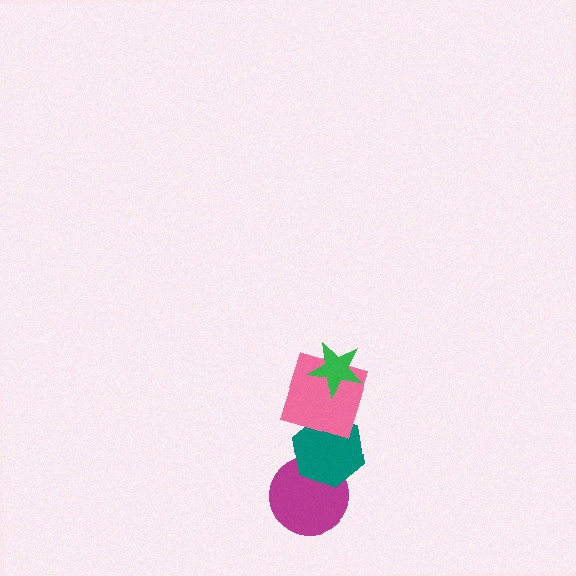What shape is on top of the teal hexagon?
The pink square is on top of the teal hexagon.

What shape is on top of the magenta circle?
The teal hexagon is on top of the magenta circle.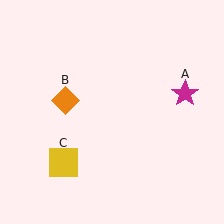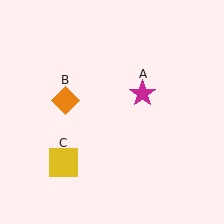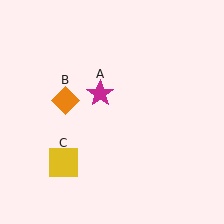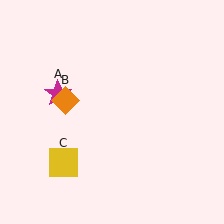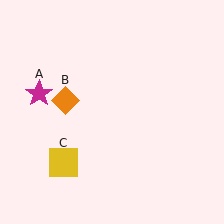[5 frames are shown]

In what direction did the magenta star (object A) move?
The magenta star (object A) moved left.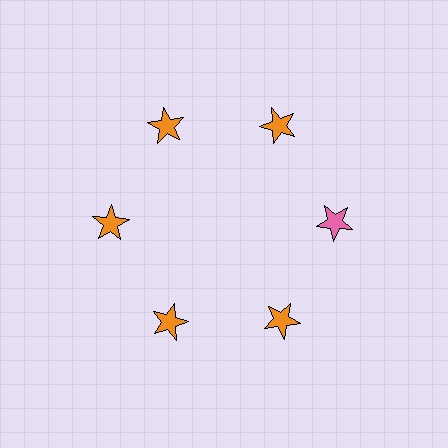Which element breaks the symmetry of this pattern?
The pink star at roughly the 3 o'clock position breaks the symmetry. All other shapes are orange stars.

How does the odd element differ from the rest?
It has a different color: pink instead of orange.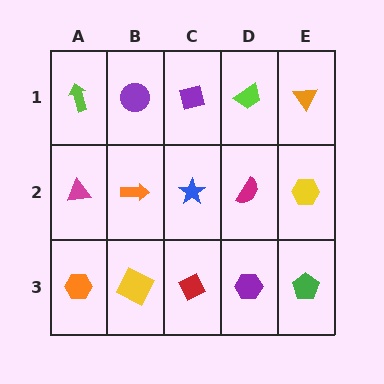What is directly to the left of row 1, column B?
A lime arrow.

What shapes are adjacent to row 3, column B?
An orange arrow (row 2, column B), an orange hexagon (row 3, column A), a red diamond (row 3, column C).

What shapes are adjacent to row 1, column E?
A yellow hexagon (row 2, column E), a lime trapezoid (row 1, column D).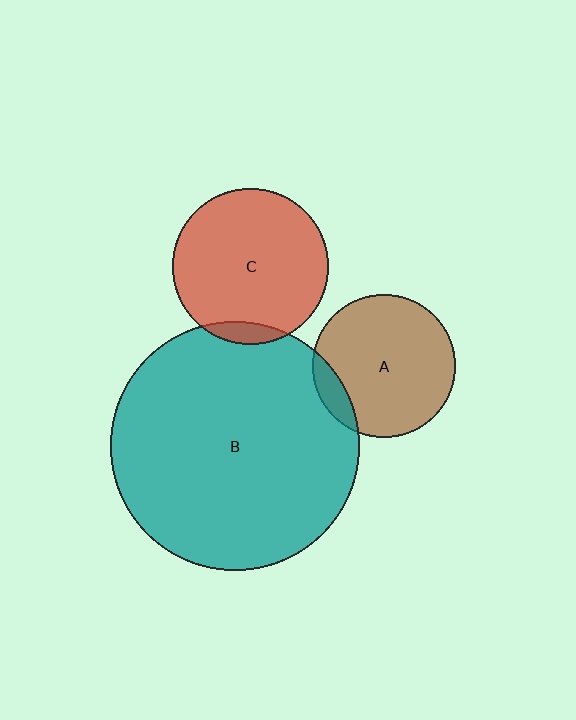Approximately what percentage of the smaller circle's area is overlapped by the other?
Approximately 10%.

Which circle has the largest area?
Circle B (teal).